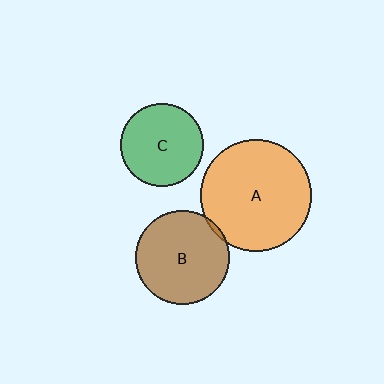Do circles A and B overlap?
Yes.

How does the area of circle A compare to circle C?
Approximately 1.8 times.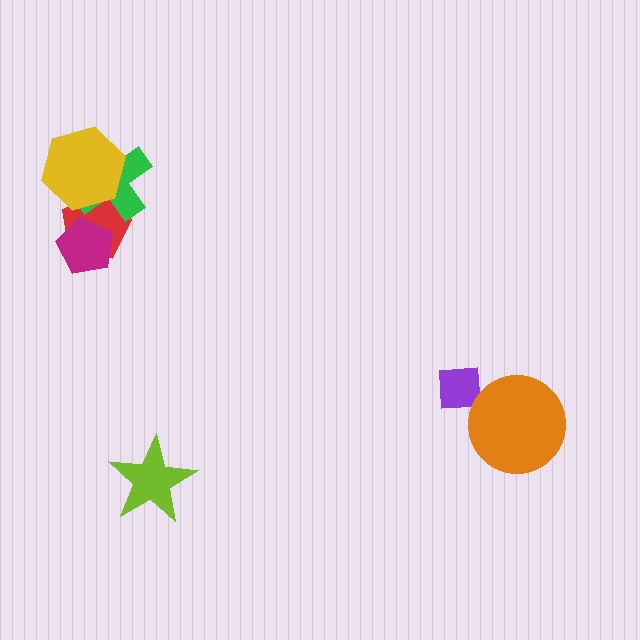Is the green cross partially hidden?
Yes, it is partially covered by another shape.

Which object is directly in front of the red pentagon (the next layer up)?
The magenta pentagon is directly in front of the red pentagon.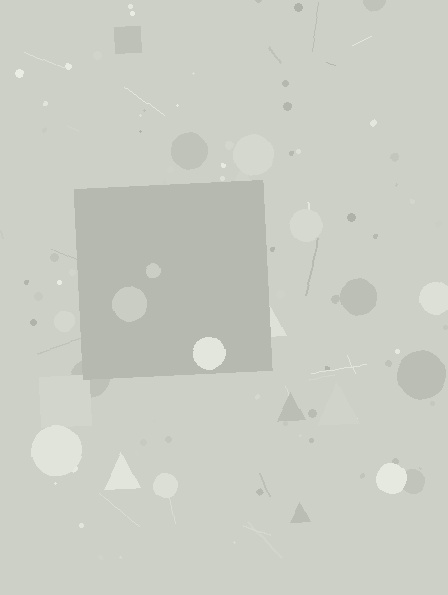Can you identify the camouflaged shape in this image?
The camouflaged shape is a square.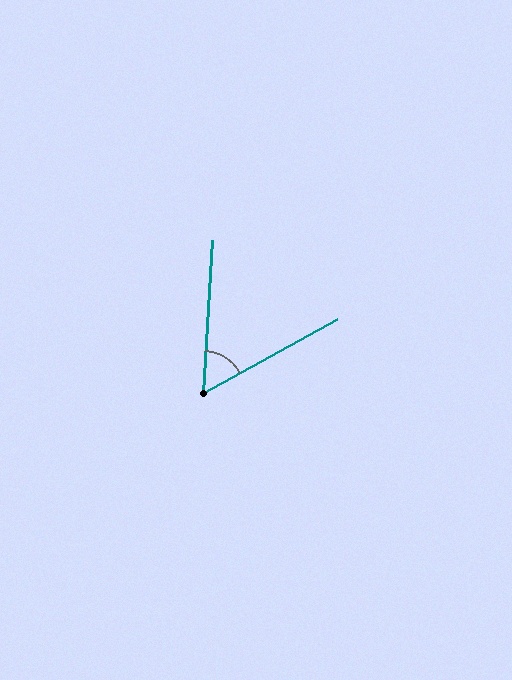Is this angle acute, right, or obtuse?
It is acute.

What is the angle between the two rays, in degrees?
Approximately 58 degrees.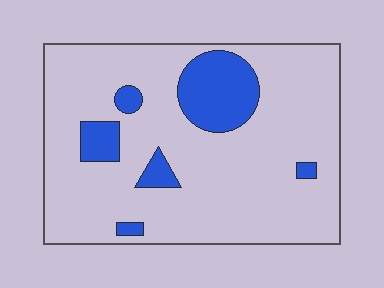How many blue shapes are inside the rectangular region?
6.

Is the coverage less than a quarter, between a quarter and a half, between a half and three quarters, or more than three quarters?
Less than a quarter.